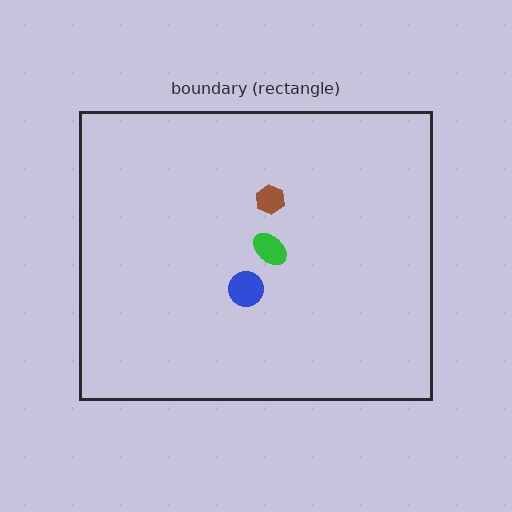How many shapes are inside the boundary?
3 inside, 0 outside.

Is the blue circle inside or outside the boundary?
Inside.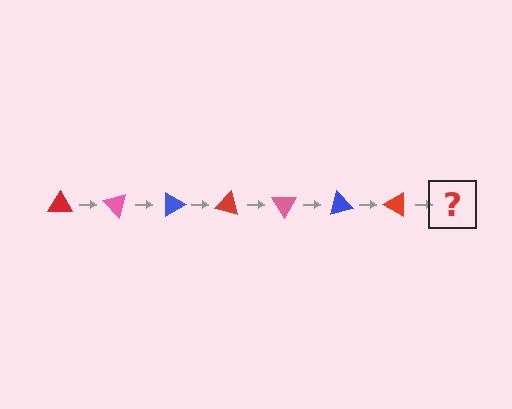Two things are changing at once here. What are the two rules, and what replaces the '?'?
The two rules are that it rotates 45 degrees each step and the color cycles through red, pink, and blue. The '?' should be a pink triangle, rotated 315 degrees from the start.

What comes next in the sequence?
The next element should be a pink triangle, rotated 315 degrees from the start.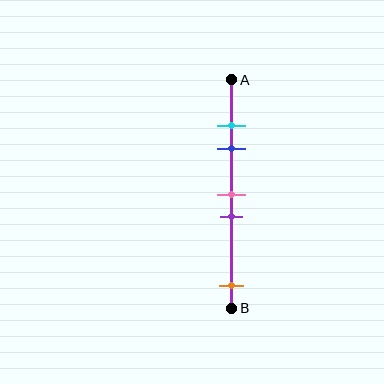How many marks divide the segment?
There are 5 marks dividing the segment.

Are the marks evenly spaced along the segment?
No, the marks are not evenly spaced.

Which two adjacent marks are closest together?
The cyan and blue marks are the closest adjacent pair.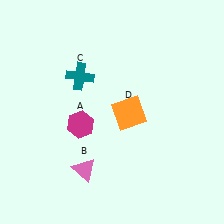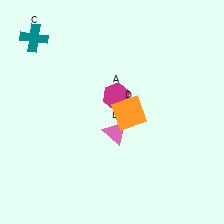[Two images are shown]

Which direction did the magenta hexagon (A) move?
The magenta hexagon (A) moved right.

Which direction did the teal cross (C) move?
The teal cross (C) moved left.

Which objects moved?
The objects that moved are: the magenta hexagon (A), the pink triangle (B), the teal cross (C).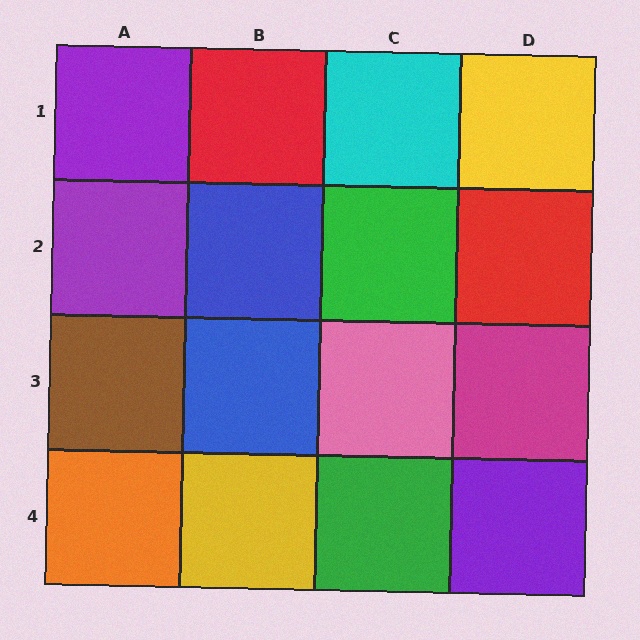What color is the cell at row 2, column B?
Blue.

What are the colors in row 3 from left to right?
Brown, blue, pink, magenta.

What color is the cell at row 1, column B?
Red.